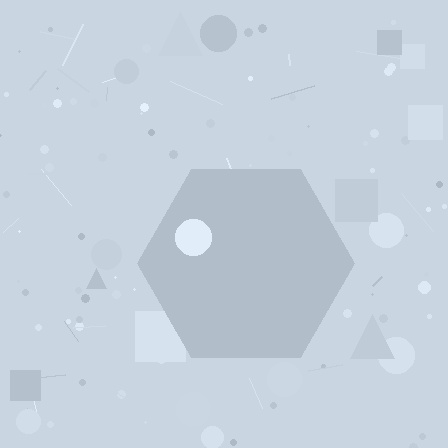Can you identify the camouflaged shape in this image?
The camouflaged shape is a hexagon.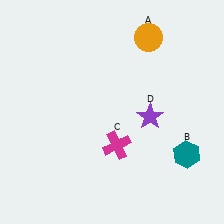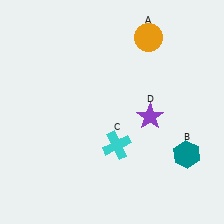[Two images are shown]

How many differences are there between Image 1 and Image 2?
There is 1 difference between the two images.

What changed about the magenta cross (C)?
In Image 1, C is magenta. In Image 2, it changed to cyan.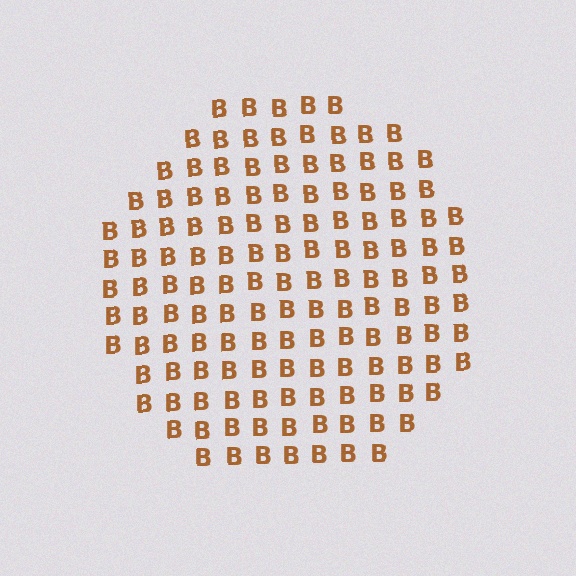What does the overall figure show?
The overall figure shows a circle.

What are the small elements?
The small elements are letter B's.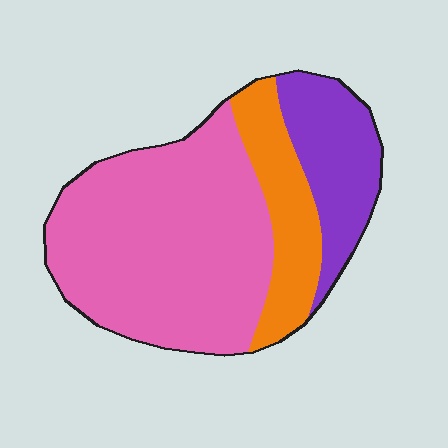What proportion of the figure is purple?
Purple covers 20% of the figure.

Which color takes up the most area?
Pink, at roughly 60%.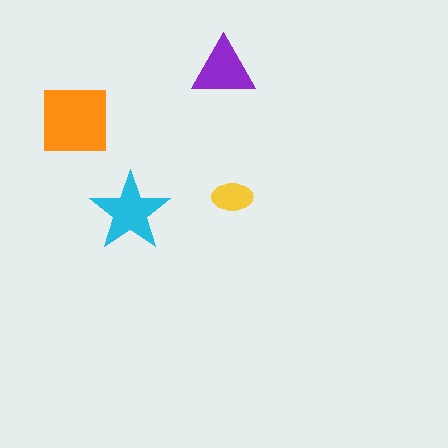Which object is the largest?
The orange square.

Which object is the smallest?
The yellow ellipse.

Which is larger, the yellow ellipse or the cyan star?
The cyan star.